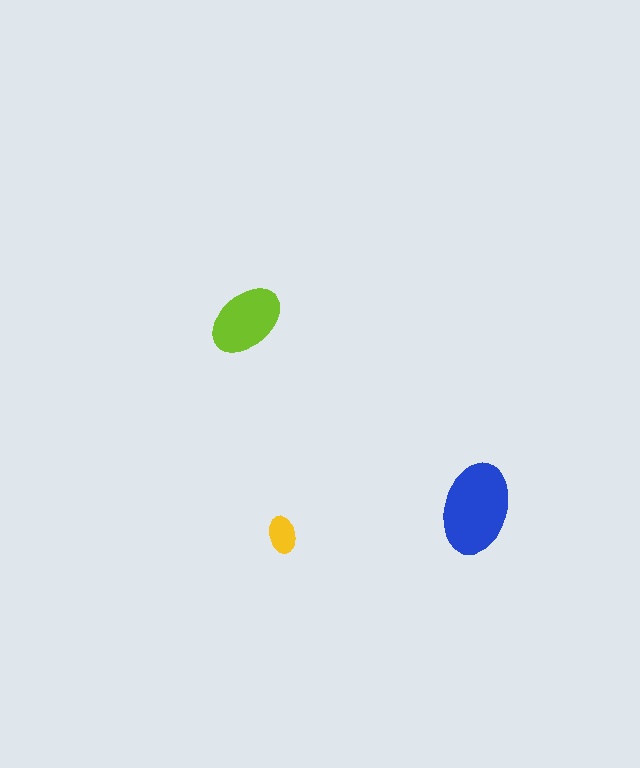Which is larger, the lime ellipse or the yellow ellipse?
The lime one.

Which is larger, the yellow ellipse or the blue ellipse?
The blue one.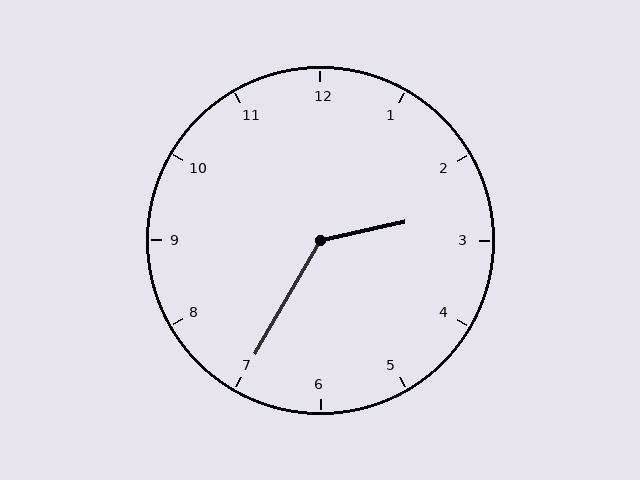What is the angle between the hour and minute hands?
Approximately 132 degrees.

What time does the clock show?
2:35.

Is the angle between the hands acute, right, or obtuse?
It is obtuse.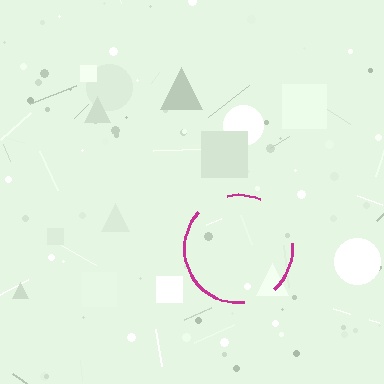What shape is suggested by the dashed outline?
The dashed outline suggests a circle.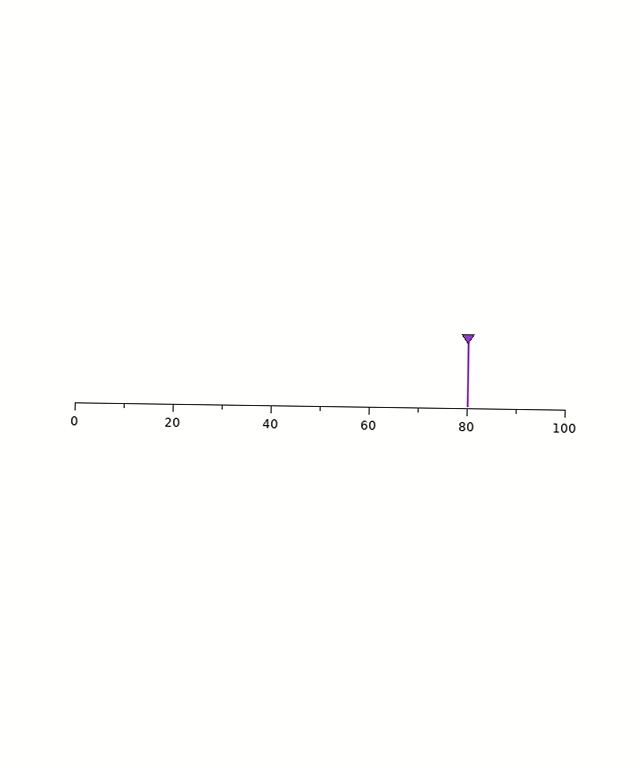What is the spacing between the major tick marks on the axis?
The major ticks are spaced 20 apart.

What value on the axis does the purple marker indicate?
The marker indicates approximately 80.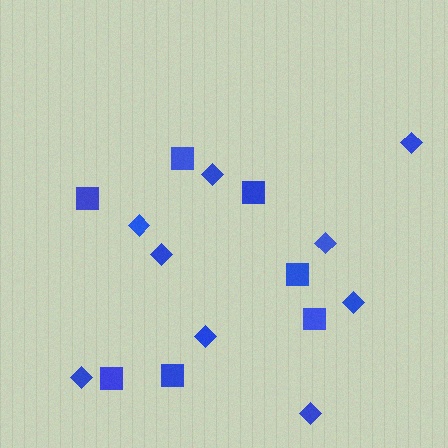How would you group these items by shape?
There are 2 groups: one group of squares (7) and one group of diamonds (9).